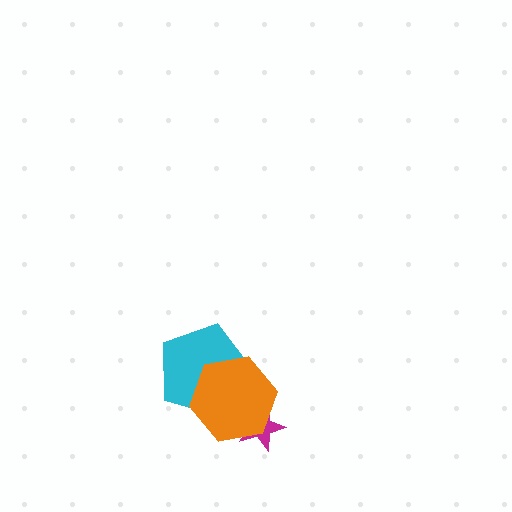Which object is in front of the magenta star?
The orange hexagon is in front of the magenta star.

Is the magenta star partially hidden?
Yes, it is partially covered by another shape.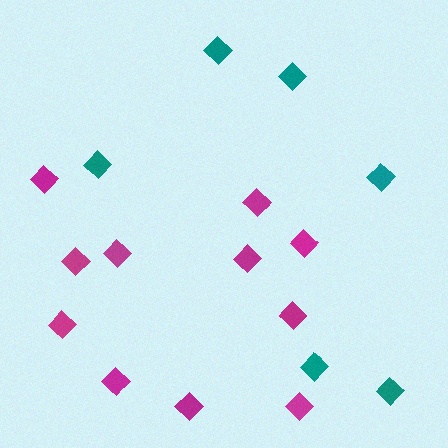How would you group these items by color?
There are 2 groups: one group of teal diamonds (6) and one group of magenta diamonds (11).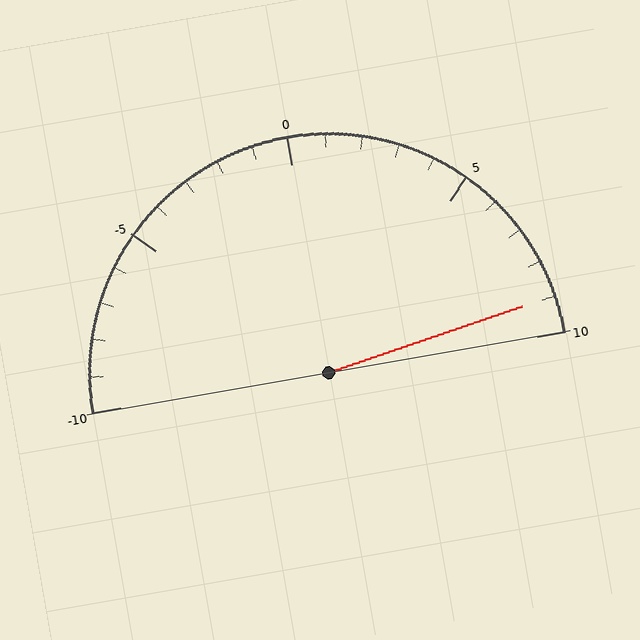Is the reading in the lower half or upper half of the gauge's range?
The reading is in the upper half of the range (-10 to 10).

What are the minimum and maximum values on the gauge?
The gauge ranges from -10 to 10.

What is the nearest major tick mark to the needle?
The nearest major tick mark is 10.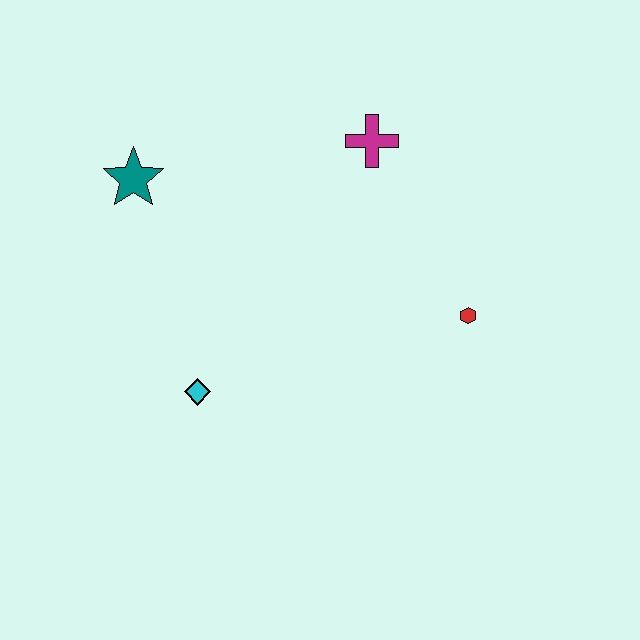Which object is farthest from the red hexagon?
The teal star is farthest from the red hexagon.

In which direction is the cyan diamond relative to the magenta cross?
The cyan diamond is below the magenta cross.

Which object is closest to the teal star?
The cyan diamond is closest to the teal star.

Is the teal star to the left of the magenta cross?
Yes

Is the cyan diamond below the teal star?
Yes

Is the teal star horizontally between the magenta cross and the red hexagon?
No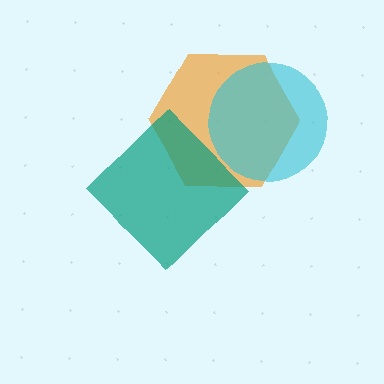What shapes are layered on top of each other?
The layered shapes are: an orange hexagon, a teal diamond, a cyan circle.